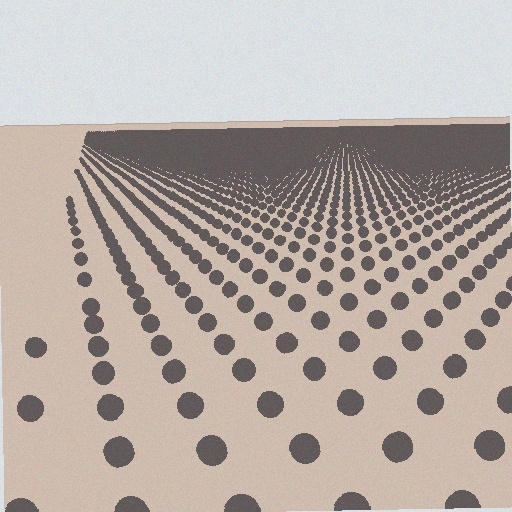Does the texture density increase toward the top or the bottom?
Density increases toward the top.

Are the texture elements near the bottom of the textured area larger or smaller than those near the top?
Larger. Near the bottom, elements are closer to the viewer and appear at a bigger on-screen size.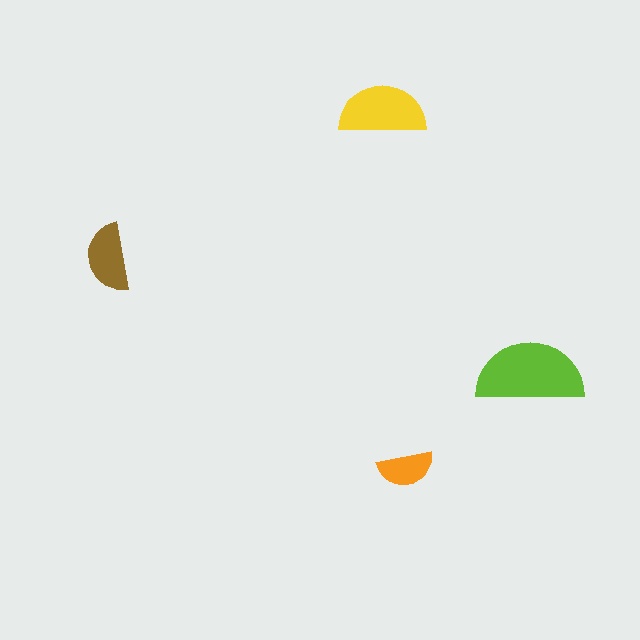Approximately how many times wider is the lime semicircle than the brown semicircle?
About 1.5 times wider.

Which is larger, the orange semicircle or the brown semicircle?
The brown one.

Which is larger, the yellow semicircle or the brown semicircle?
The yellow one.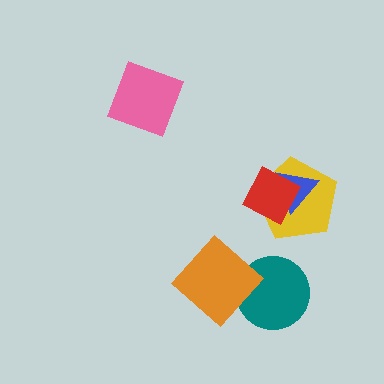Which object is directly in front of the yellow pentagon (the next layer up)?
The blue triangle is directly in front of the yellow pentagon.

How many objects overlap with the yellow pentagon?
2 objects overlap with the yellow pentagon.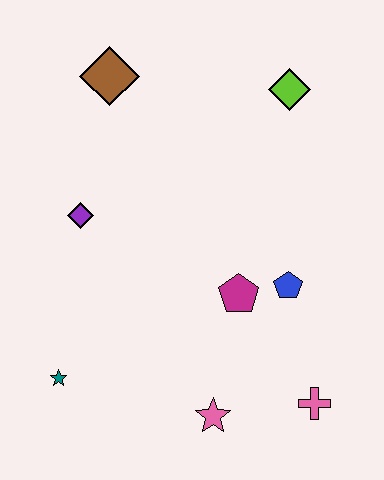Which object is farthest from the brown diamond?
The pink cross is farthest from the brown diamond.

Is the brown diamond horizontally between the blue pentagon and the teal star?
Yes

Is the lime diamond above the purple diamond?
Yes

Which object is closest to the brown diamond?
The purple diamond is closest to the brown diamond.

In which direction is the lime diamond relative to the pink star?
The lime diamond is above the pink star.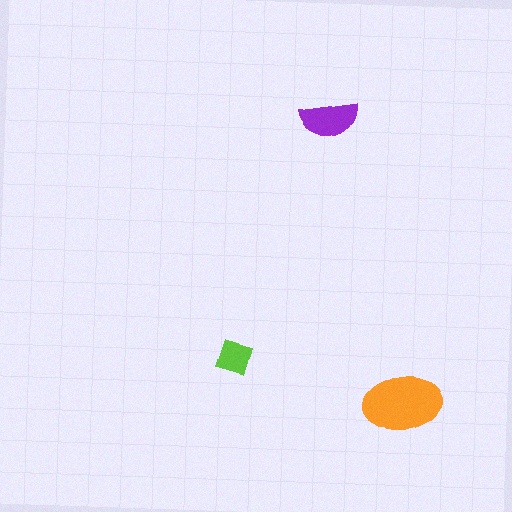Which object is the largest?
The orange ellipse.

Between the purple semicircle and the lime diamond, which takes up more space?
The purple semicircle.